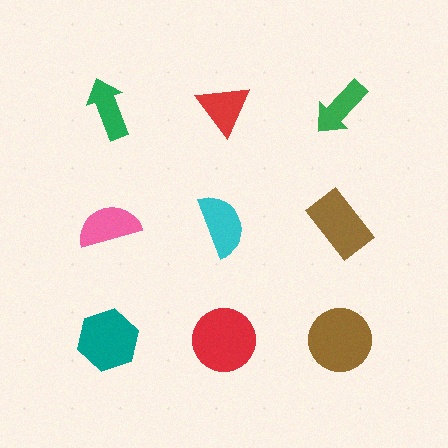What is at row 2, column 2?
A cyan semicircle.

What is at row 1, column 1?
A green arrow.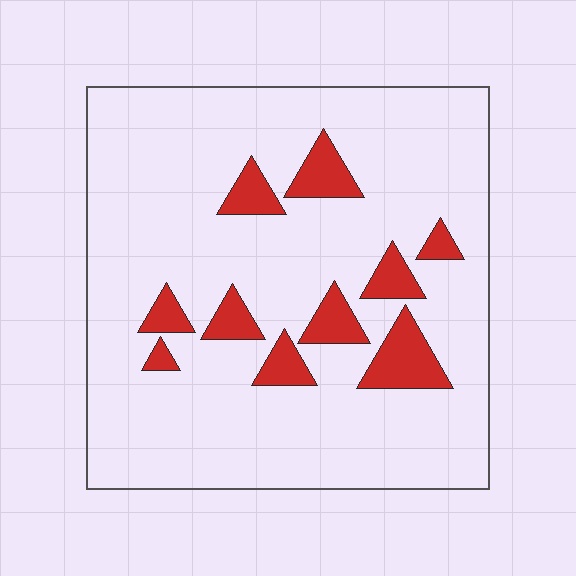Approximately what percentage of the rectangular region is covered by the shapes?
Approximately 15%.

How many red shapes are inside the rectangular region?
10.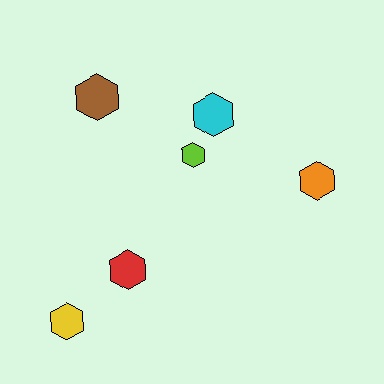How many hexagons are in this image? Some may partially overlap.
There are 6 hexagons.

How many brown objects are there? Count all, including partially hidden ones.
There is 1 brown object.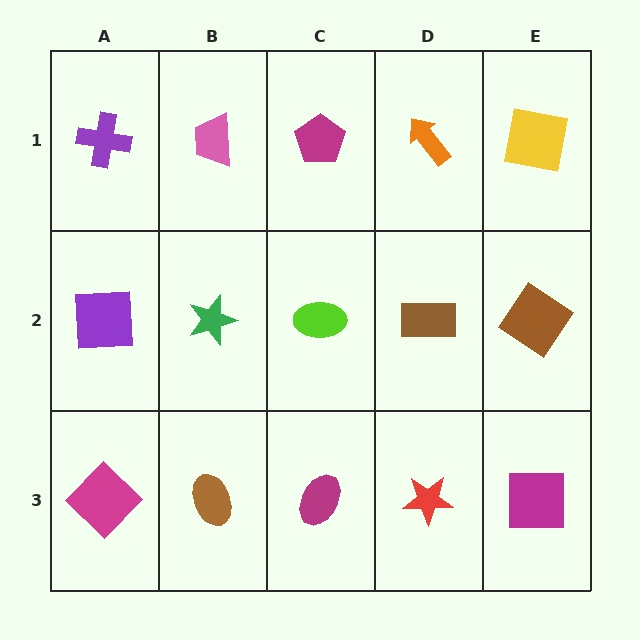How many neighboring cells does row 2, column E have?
3.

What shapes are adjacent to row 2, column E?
A yellow square (row 1, column E), a magenta square (row 3, column E), a brown rectangle (row 2, column D).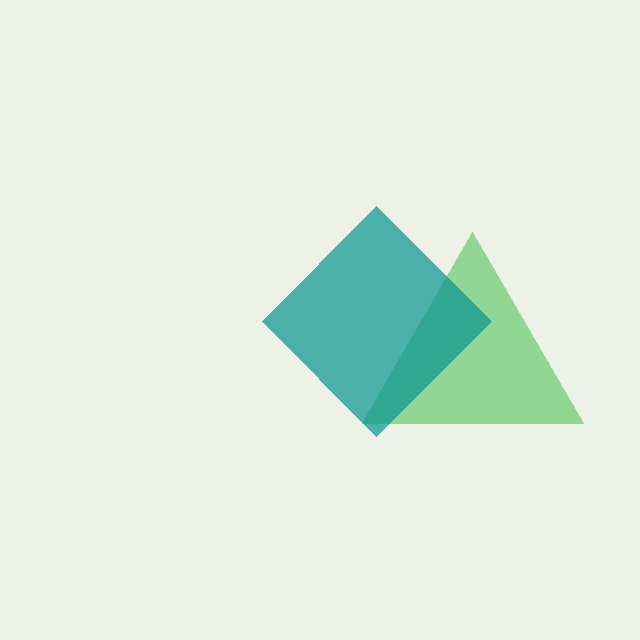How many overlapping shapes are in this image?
There are 2 overlapping shapes in the image.